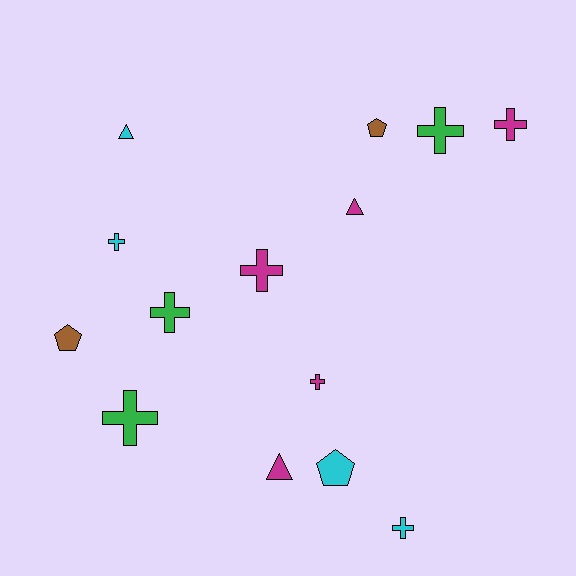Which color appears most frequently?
Magenta, with 5 objects.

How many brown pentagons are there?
There are 2 brown pentagons.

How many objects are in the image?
There are 14 objects.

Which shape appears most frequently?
Cross, with 8 objects.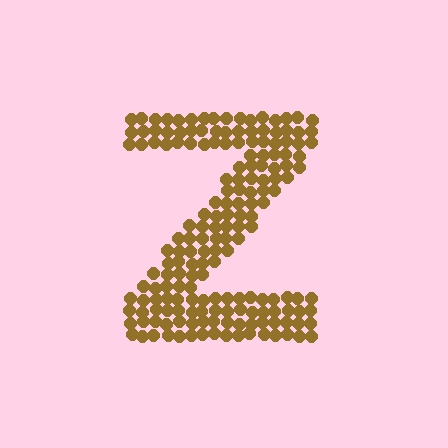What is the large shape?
The large shape is the letter Z.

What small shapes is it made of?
It is made of small circles.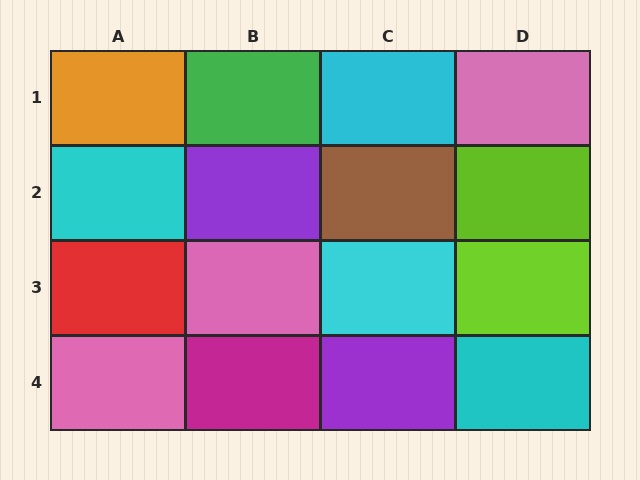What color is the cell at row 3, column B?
Pink.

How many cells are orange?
1 cell is orange.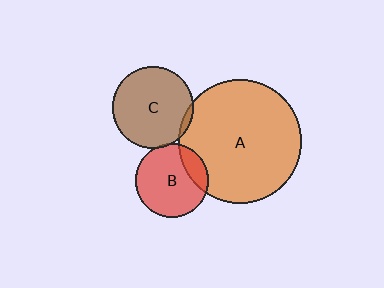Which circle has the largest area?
Circle A (orange).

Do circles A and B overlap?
Yes.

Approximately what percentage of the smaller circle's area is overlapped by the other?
Approximately 20%.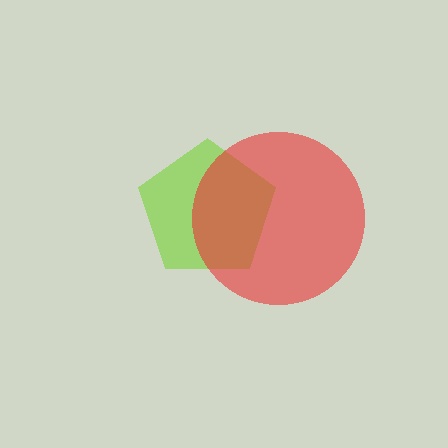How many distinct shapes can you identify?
There are 2 distinct shapes: a lime pentagon, a red circle.